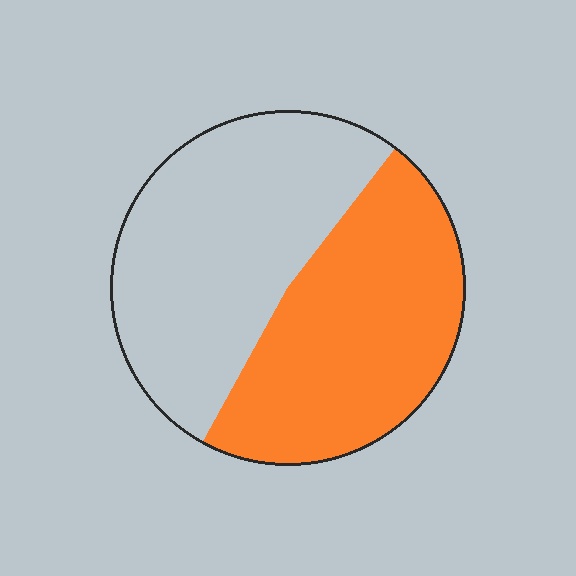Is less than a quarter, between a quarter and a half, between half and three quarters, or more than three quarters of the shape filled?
Between a quarter and a half.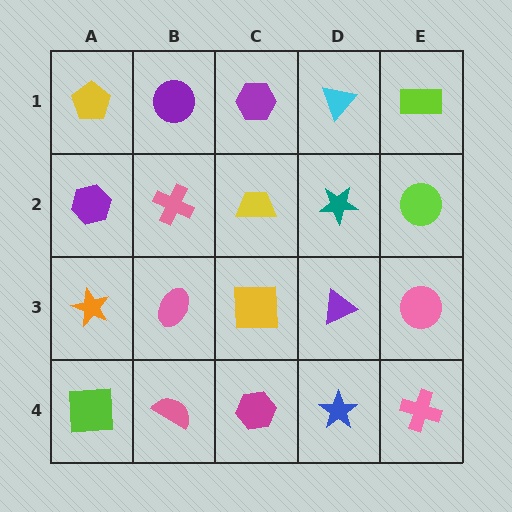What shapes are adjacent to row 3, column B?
A pink cross (row 2, column B), a pink semicircle (row 4, column B), an orange star (row 3, column A), a yellow square (row 3, column C).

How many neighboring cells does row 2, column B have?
4.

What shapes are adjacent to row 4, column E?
A pink circle (row 3, column E), a blue star (row 4, column D).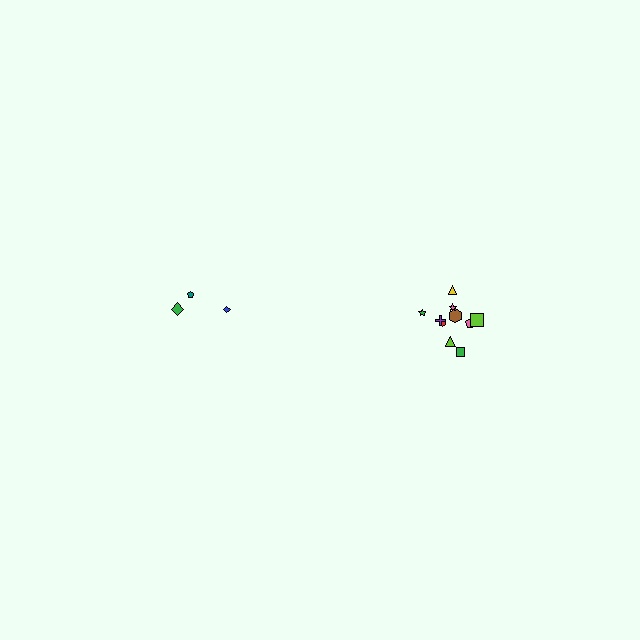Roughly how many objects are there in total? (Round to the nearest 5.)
Roughly 15 objects in total.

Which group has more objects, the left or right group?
The right group.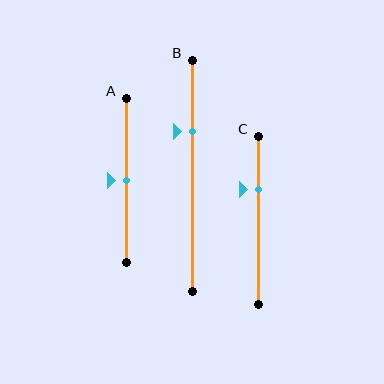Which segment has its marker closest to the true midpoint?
Segment A has its marker closest to the true midpoint.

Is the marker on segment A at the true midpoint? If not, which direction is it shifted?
Yes, the marker on segment A is at the true midpoint.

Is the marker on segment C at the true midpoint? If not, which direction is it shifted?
No, the marker on segment C is shifted upward by about 18% of the segment length.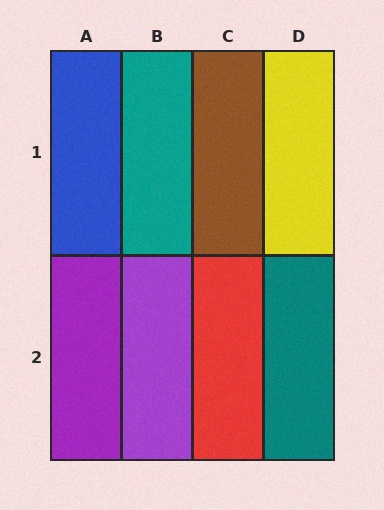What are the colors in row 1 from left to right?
Blue, teal, brown, yellow.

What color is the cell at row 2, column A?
Purple.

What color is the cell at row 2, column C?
Red.